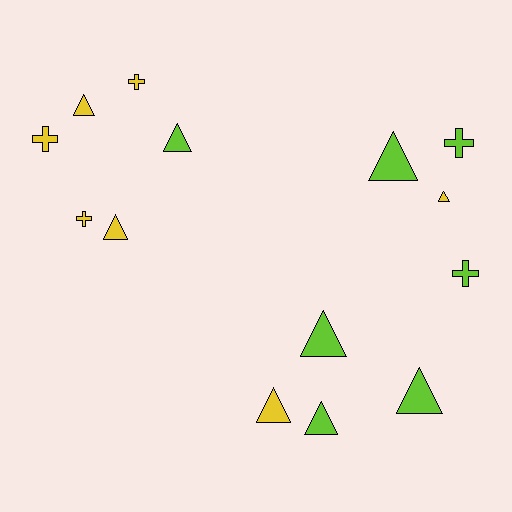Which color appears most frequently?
Yellow, with 7 objects.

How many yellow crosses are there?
There are 3 yellow crosses.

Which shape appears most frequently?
Triangle, with 9 objects.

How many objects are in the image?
There are 14 objects.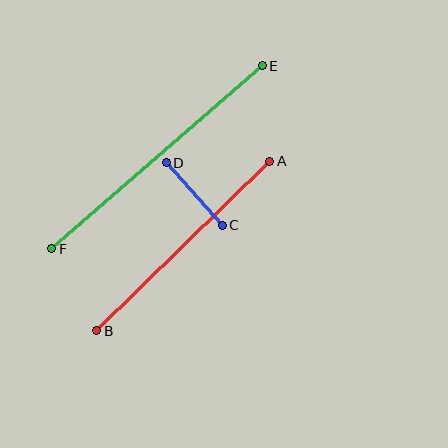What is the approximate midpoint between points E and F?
The midpoint is at approximately (157, 157) pixels.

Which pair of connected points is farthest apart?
Points E and F are farthest apart.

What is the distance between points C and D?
The distance is approximately 84 pixels.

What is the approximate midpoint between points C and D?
The midpoint is at approximately (194, 194) pixels.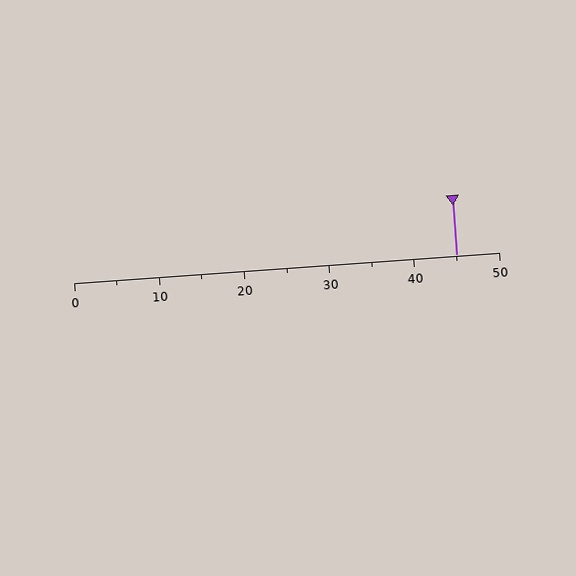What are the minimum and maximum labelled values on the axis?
The axis runs from 0 to 50.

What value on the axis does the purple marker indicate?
The marker indicates approximately 45.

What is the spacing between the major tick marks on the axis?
The major ticks are spaced 10 apart.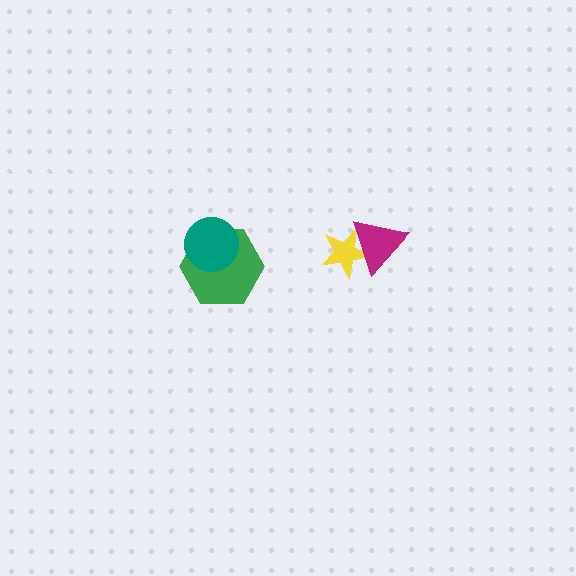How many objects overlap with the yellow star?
1 object overlaps with the yellow star.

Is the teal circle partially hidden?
No, no other shape covers it.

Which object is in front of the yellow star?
The magenta triangle is in front of the yellow star.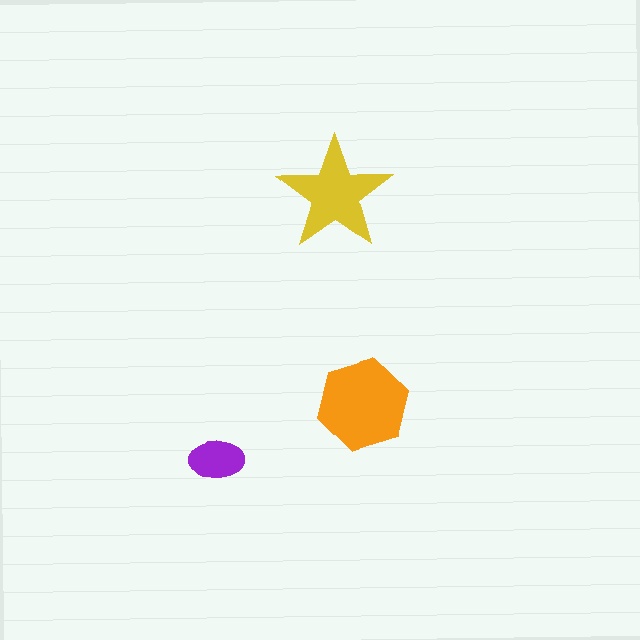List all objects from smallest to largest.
The purple ellipse, the yellow star, the orange hexagon.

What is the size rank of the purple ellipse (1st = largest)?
3rd.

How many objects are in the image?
There are 3 objects in the image.